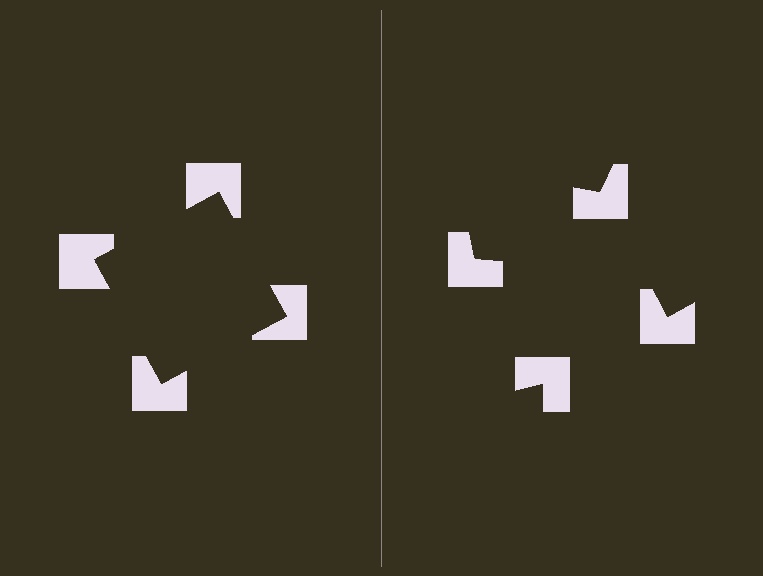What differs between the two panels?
The notched squares are positioned identically on both sides; only the wedge orientations differ. On the left they align to a square; on the right they are misaligned.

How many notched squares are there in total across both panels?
8 — 4 on each side.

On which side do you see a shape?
An illusory square appears on the left side. On the right side the wedge cuts are rotated, so no coherent shape forms.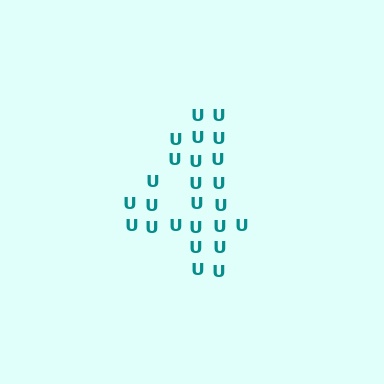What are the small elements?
The small elements are letter U's.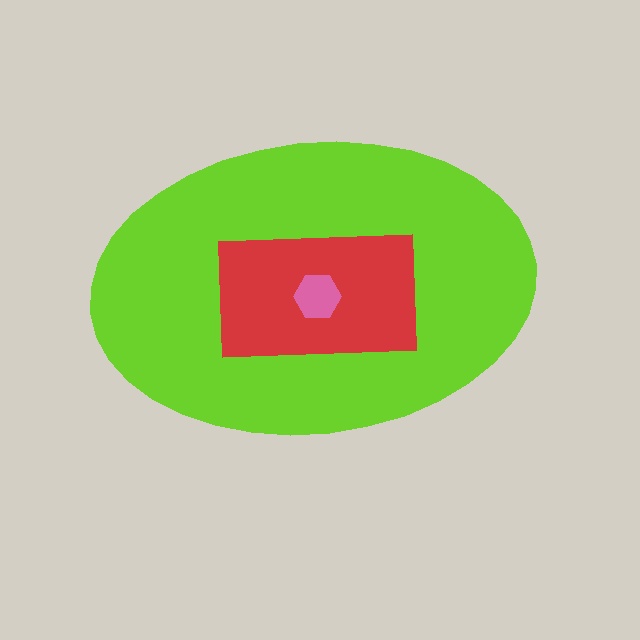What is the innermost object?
The pink hexagon.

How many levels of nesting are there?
3.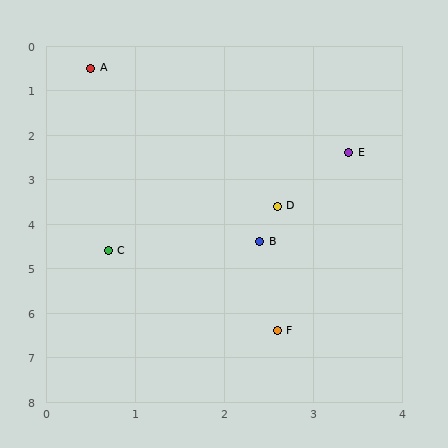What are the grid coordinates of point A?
Point A is at approximately (0.5, 0.5).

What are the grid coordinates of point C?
Point C is at approximately (0.7, 4.6).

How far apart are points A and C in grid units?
Points A and C are about 4.1 grid units apart.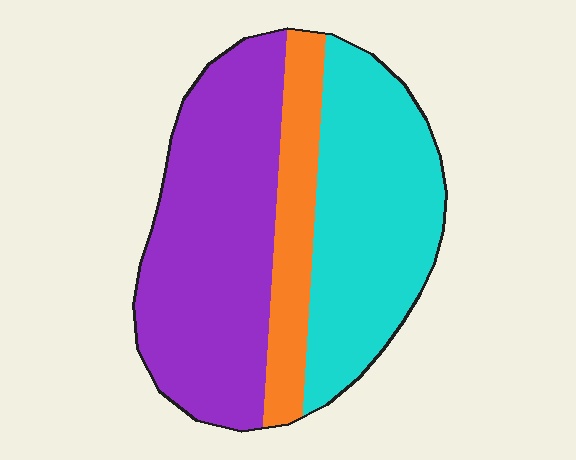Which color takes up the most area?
Purple, at roughly 45%.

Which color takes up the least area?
Orange, at roughly 15%.